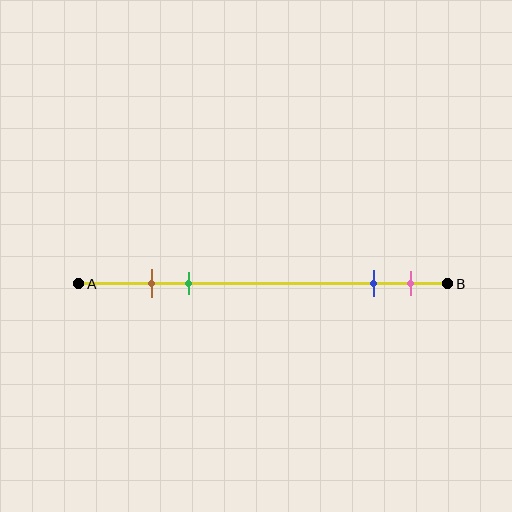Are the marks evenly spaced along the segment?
No, the marks are not evenly spaced.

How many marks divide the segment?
There are 4 marks dividing the segment.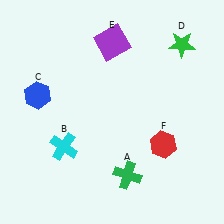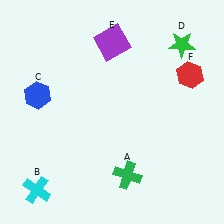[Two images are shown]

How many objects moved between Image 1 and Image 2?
2 objects moved between the two images.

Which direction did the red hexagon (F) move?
The red hexagon (F) moved up.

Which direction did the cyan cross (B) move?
The cyan cross (B) moved down.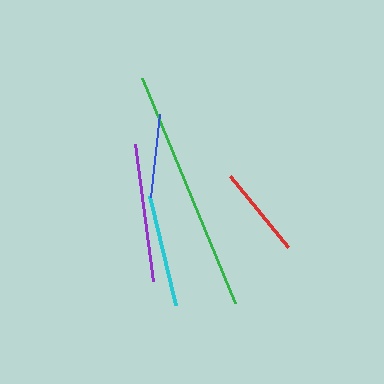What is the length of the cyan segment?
The cyan segment is approximately 112 pixels long.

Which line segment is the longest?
The green line is the longest at approximately 243 pixels.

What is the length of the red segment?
The red segment is approximately 92 pixels long.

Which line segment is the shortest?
The blue line is the shortest at approximately 84 pixels.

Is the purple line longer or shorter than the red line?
The purple line is longer than the red line.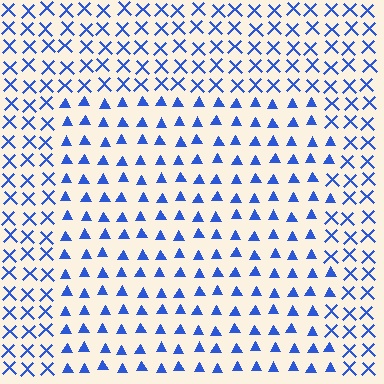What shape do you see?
I see a rectangle.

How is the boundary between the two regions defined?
The boundary is defined by a change in element shape: triangles inside vs. X marks outside. All elements share the same color and spacing.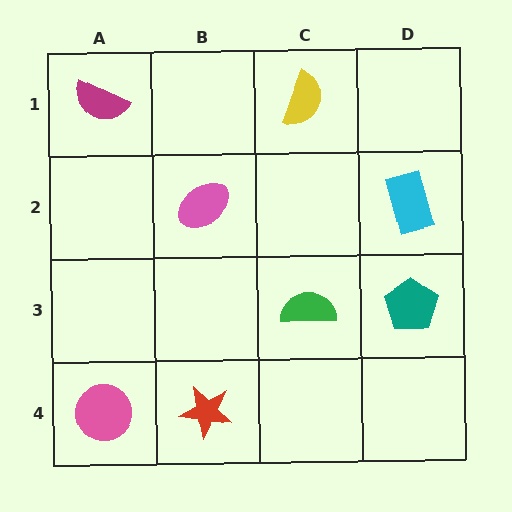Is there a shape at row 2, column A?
No, that cell is empty.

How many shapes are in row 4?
2 shapes.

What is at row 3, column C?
A green semicircle.